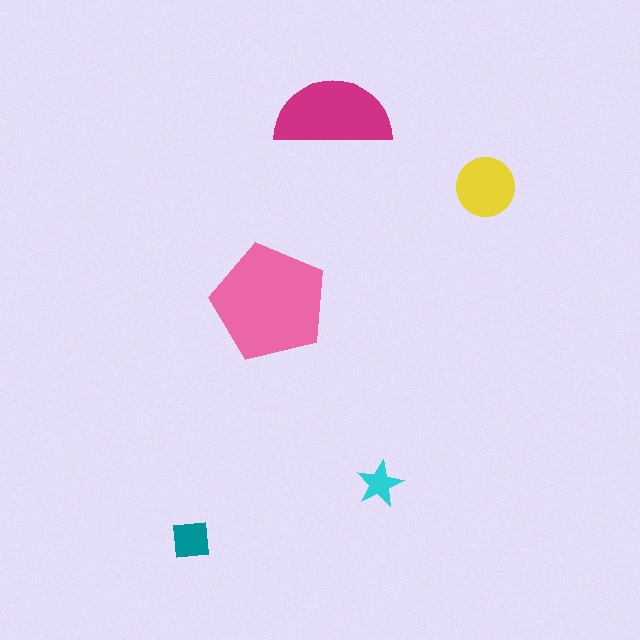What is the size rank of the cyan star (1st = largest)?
5th.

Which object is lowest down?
The teal square is bottommost.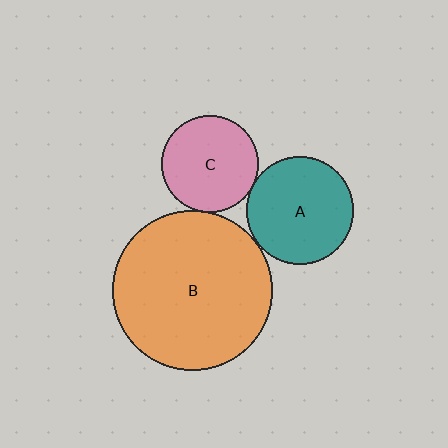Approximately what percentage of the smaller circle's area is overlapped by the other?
Approximately 5%.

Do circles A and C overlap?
Yes.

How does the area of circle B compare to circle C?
Approximately 2.7 times.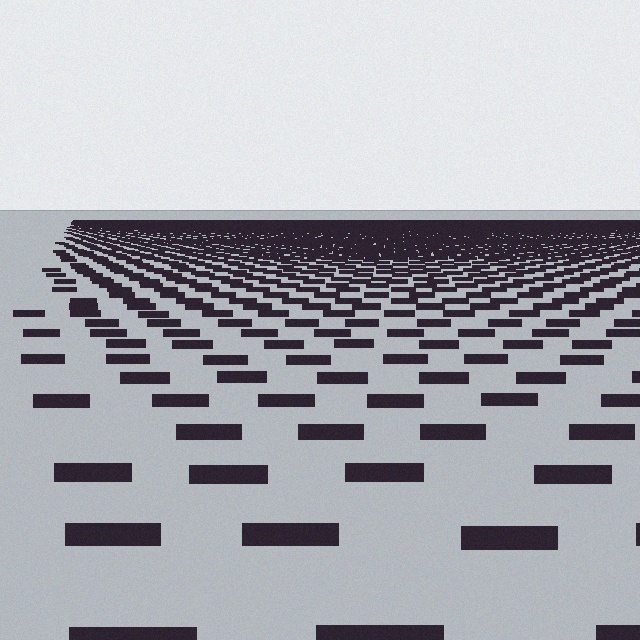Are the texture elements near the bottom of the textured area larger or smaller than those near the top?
Larger. Near the bottom, elements are closer to the viewer and appear at a bigger on-screen size.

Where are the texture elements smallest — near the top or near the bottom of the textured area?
Near the top.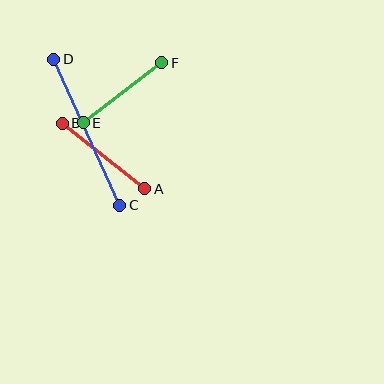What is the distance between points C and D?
The distance is approximately 160 pixels.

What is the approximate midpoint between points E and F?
The midpoint is at approximately (123, 93) pixels.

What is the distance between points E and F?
The distance is approximately 99 pixels.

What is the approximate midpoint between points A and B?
The midpoint is at approximately (103, 156) pixels.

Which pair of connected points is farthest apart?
Points C and D are farthest apart.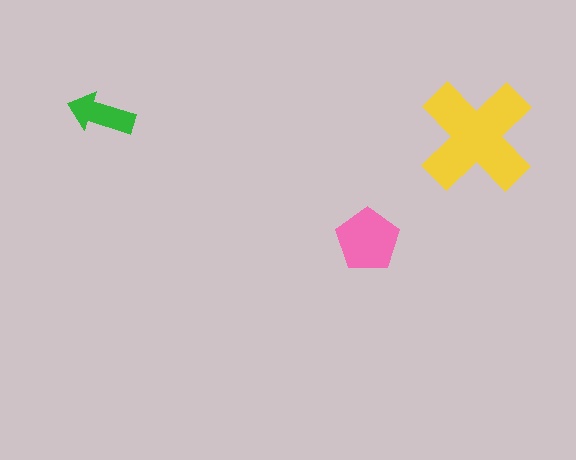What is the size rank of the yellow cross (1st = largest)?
1st.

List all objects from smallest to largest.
The green arrow, the pink pentagon, the yellow cross.